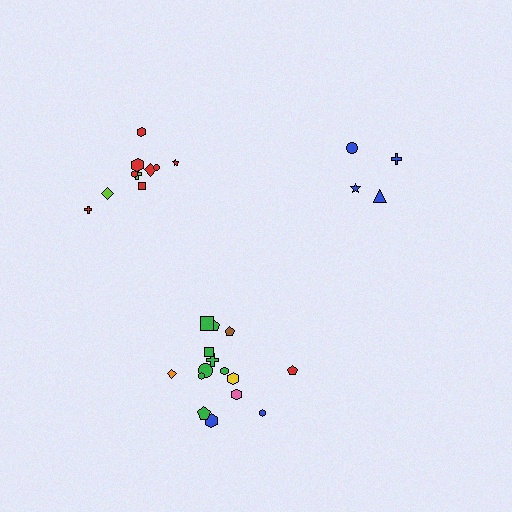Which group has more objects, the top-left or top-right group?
The top-left group.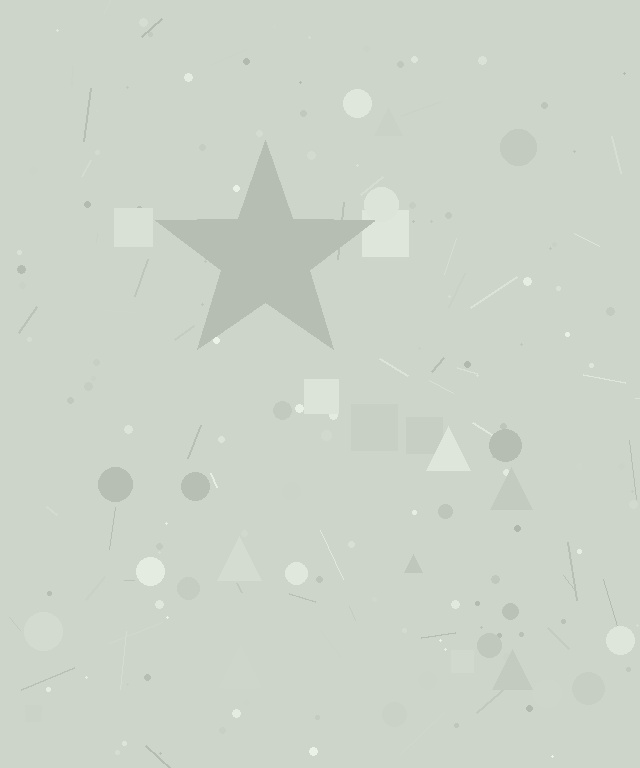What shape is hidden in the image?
A star is hidden in the image.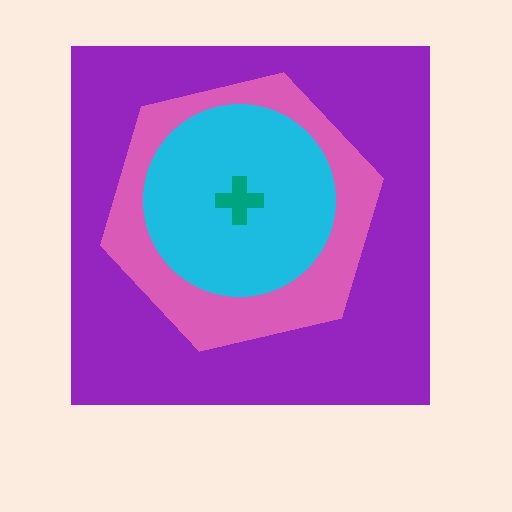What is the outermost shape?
The purple square.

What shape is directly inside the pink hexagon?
The cyan circle.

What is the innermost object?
The teal cross.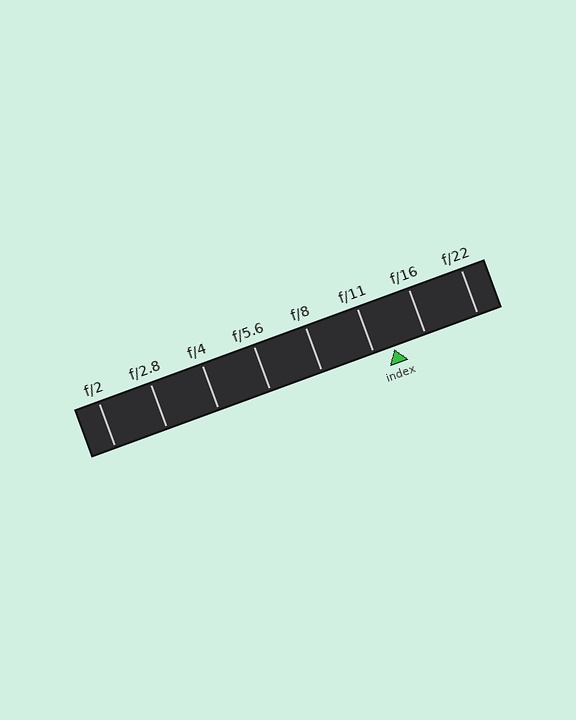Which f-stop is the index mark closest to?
The index mark is closest to f/11.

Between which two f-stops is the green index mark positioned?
The index mark is between f/11 and f/16.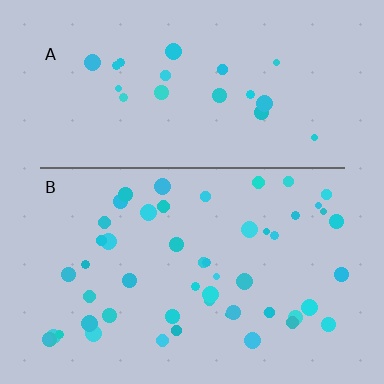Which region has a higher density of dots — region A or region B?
B (the bottom).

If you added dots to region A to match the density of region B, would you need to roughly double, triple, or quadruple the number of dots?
Approximately double.